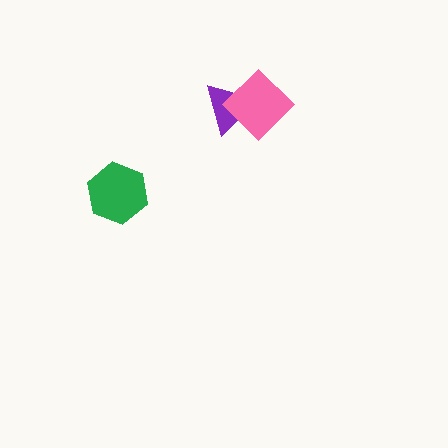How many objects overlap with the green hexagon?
0 objects overlap with the green hexagon.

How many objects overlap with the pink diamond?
1 object overlaps with the pink diamond.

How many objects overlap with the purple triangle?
1 object overlaps with the purple triangle.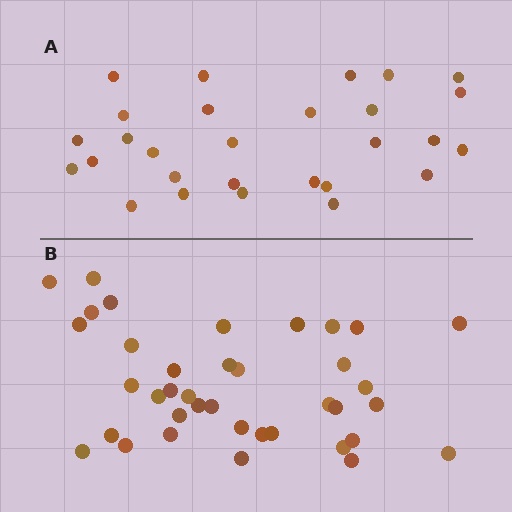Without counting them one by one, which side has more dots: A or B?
Region B (the bottom region) has more dots.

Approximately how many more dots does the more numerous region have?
Region B has roughly 10 or so more dots than region A.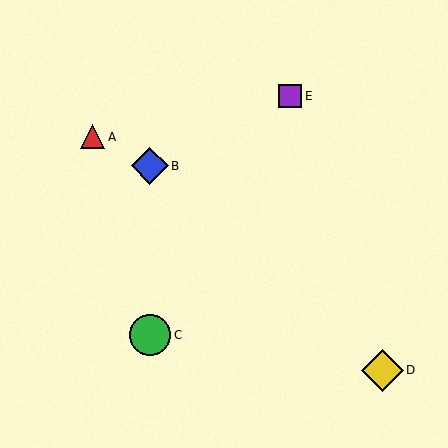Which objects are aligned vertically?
Objects B, C are aligned vertically.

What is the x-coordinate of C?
Object C is at x≈150.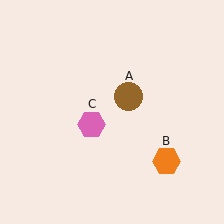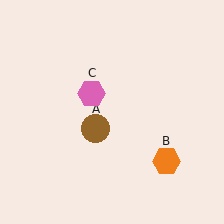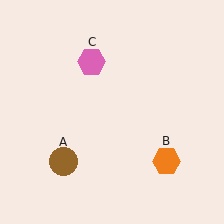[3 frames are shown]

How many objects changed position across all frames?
2 objects changed position: brown circle (object A), pink hexagon (object C).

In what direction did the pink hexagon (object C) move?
The pink hexagon (object C) moved up.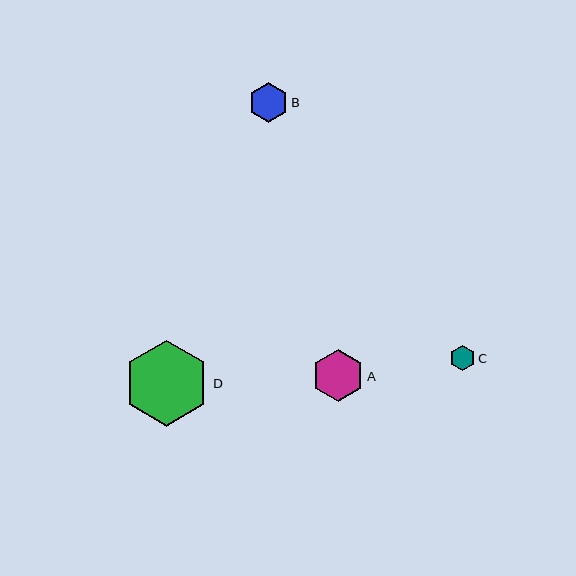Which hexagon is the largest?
Hexagon D is the largest with a size of approximately 86 pixels.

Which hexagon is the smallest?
Hexagon C is the smallest with a size of approximately 25 pixels.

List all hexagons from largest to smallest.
From largest to smallest: D, A, B, C.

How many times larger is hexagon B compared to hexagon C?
Hexagon B is approximately 1.6 times the size of hexagon C.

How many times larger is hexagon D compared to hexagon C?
Hexagon D is approximately 3.4 times the size of hexagon C.